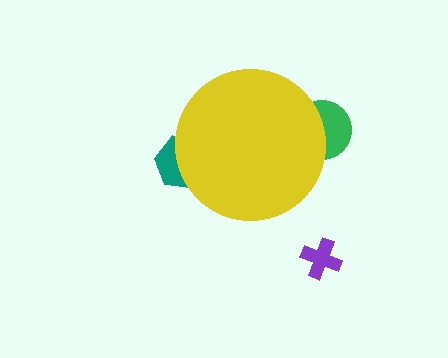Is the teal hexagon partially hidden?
Yes, the teal hexagon is partially hidden behind the yellow circle.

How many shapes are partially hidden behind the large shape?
2 shapes are partially hidden.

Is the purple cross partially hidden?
No, the purple cross is fully visible.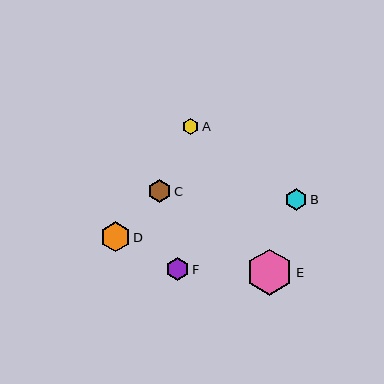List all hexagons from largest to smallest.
From largest to smallest: E, D, F, C, B, A.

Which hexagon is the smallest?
Hexagon A is the smallest with a size of approximately 17 pixels.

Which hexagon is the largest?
Hexagon E is the largest with a size of approximately 46 pixels.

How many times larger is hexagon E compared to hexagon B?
Hexagon E is approximately 2.2 times the size of hexagon B.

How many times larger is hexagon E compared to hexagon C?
Hexagon E is approximately 2.0 times the size of hexagon C.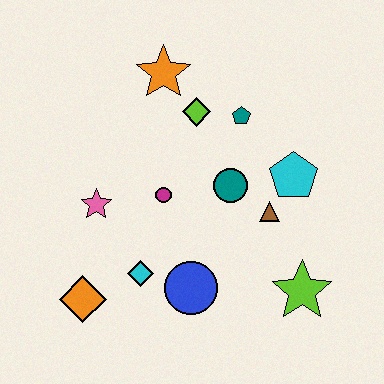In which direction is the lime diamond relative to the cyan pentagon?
The lime diamond is to the left of the cyan pentagon.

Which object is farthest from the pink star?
The lime star is farthest from the pink star.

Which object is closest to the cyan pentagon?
The brown triangle is closest to the cyan pentagon.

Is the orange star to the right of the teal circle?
No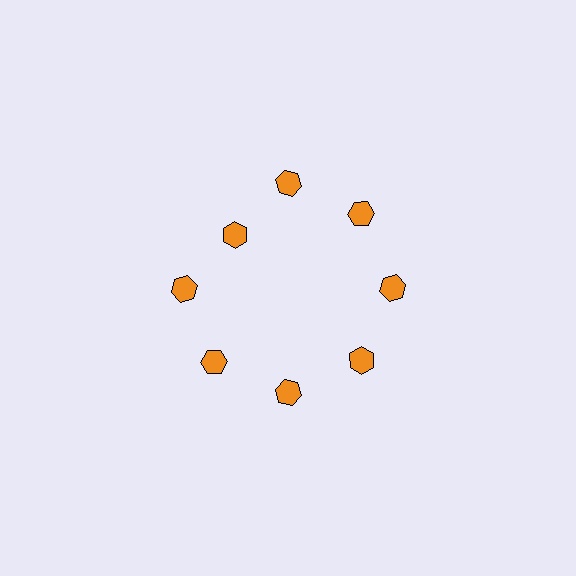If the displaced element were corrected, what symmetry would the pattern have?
It would have 8-fold rotational symmetry — the pattern would map onto itself every 45 degrees.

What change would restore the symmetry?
The symmetry would be restored by moving it outward, back onto the ring so that all 8 hexagons sit at equal angles and equal distance from the center.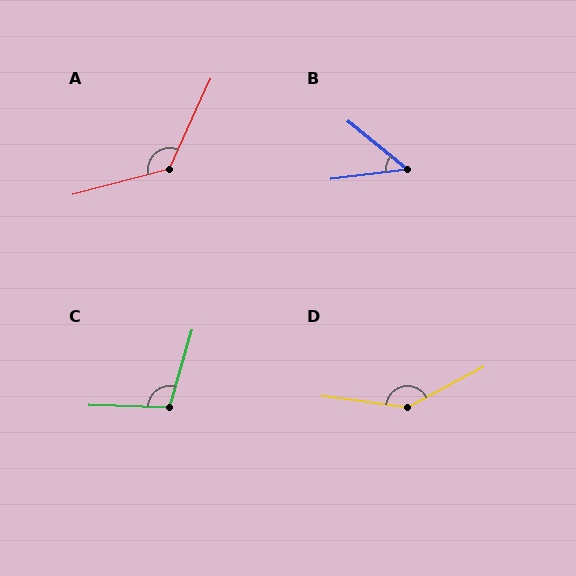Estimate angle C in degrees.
Approximately 105 degrees.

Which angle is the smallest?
B, at approximately 46 degrees.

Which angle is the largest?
D, at approximately 144 degrees.